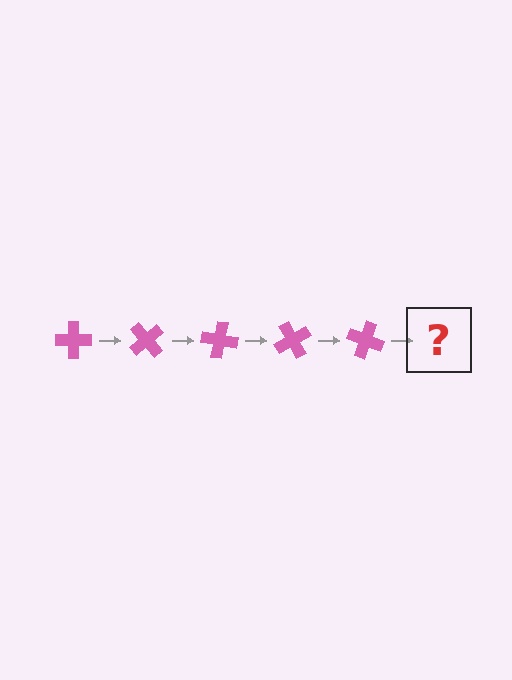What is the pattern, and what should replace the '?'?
The pattern is that the cross rotates 50 degrees each step. The '?' should be a pink cross rotated 250 degrees.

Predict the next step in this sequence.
The next step is a pink cross rotated 250 degrees.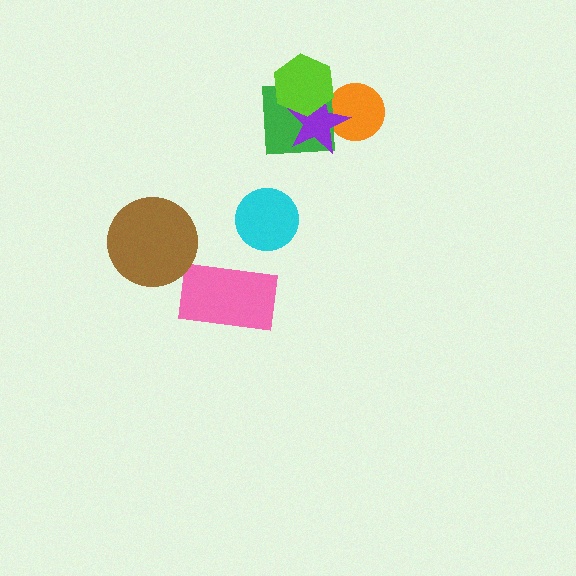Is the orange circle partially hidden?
Yes, it is partially covered by another shape.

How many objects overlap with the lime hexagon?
2 objects overlap with the lime hexagon.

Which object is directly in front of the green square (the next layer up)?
The purple star is directly in front of the green square.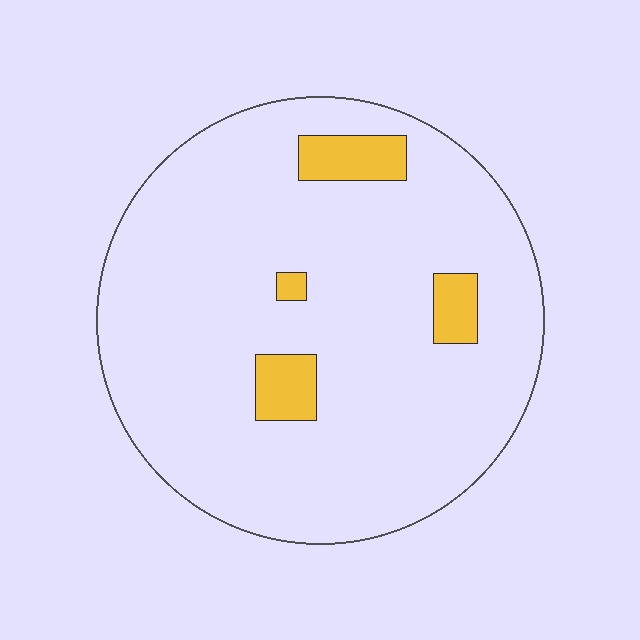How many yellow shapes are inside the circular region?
4.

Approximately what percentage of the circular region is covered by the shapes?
Approximately 10%.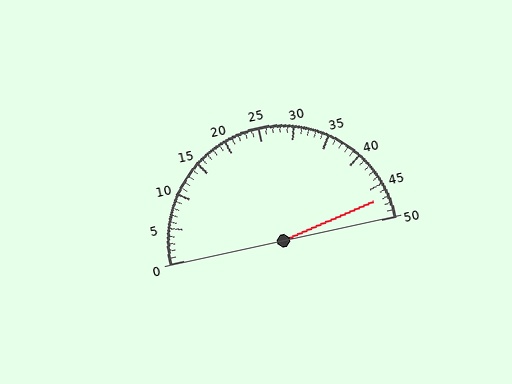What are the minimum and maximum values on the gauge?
The gauge ranges from 0 to 50.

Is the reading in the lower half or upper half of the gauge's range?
The reading is in the upper half of the range (0 to 50).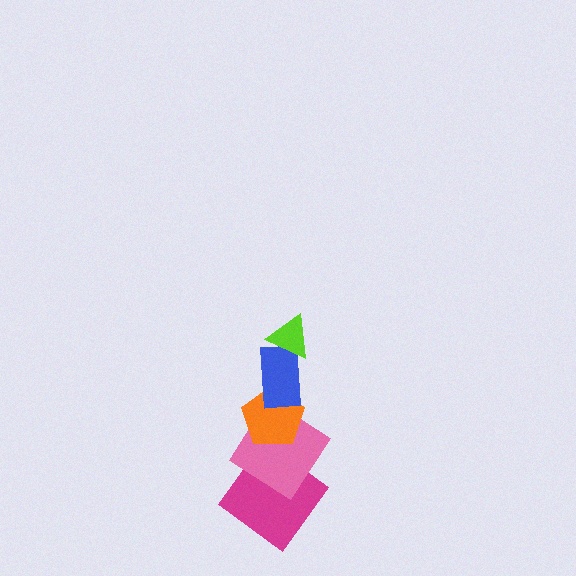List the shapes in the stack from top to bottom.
From top to bottom: the lime triangle, the blue rectangle, the orange pentagon, the pink diamond, the magenta diamond.